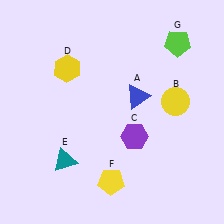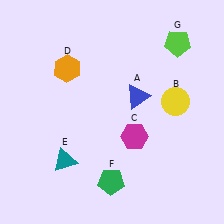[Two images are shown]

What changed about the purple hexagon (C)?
In Image 1, C is purple. In Image 2, it changed to magenta.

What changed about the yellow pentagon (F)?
In Image 1, F is yellow. In Image 2, it changed to green.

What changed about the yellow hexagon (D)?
In Image 1, D is yellow. In Image 2, it changed to orange.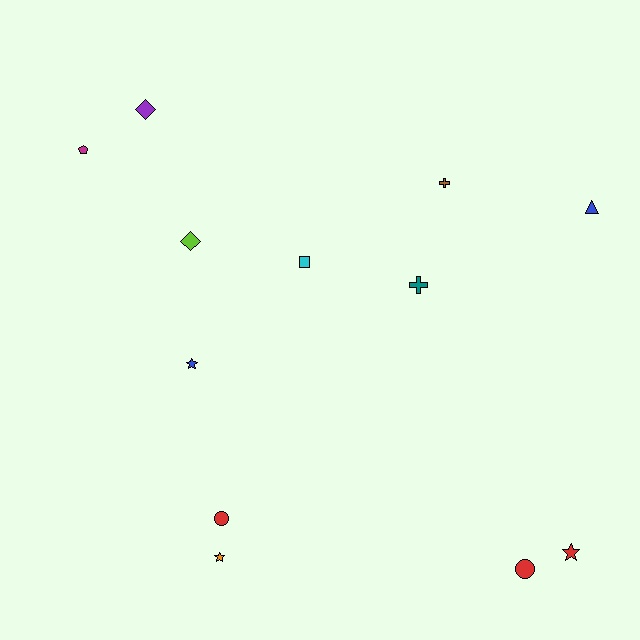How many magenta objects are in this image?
There is 1 magenta object.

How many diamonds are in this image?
There are 2 diamonds.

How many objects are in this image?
There are 12 objects.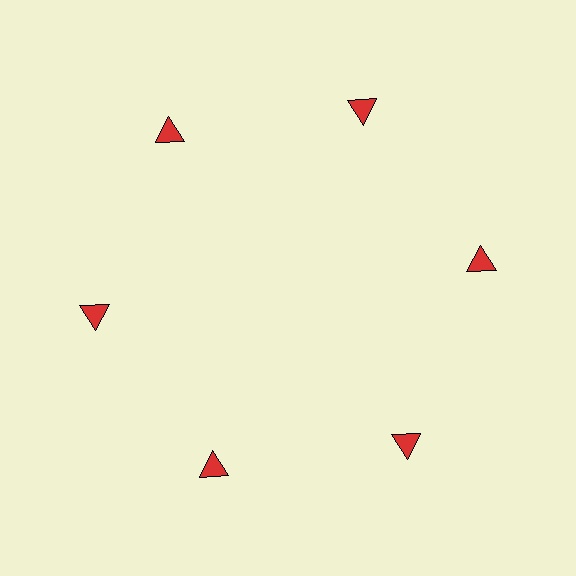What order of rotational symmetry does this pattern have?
This pattern has 6-fold rotational symmetry.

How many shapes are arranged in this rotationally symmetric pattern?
There are 6 shapes, arranged in 6 groups of 1.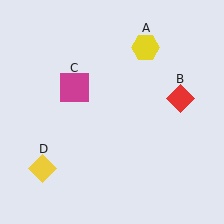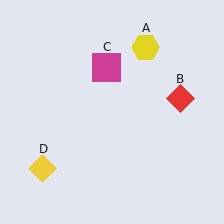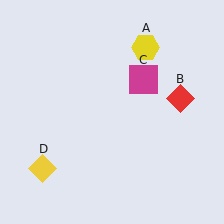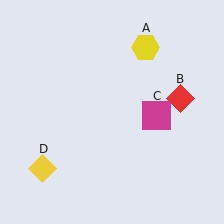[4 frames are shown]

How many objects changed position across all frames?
1 object changed position: magenta square (object C).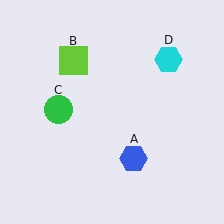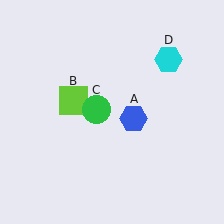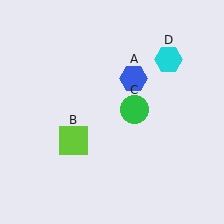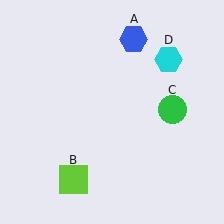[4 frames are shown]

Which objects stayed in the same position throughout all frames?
Cyan hexagon (object D) remained stationary.